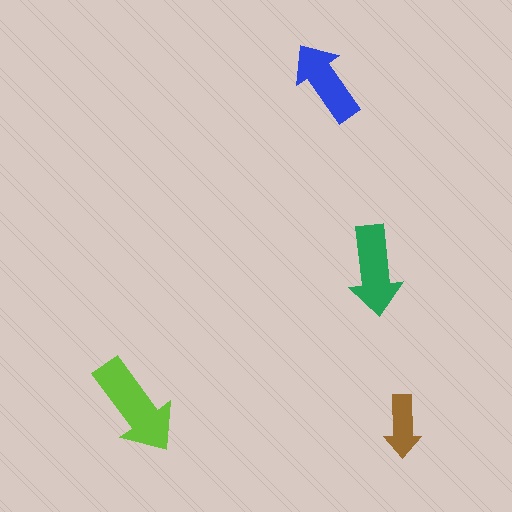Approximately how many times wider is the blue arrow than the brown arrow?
About 1.5 times wider.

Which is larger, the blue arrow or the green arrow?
The green one.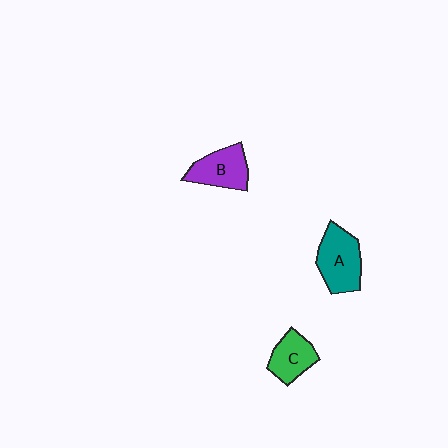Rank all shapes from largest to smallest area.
From largest to smallest: A (teal), B (purple), C (green).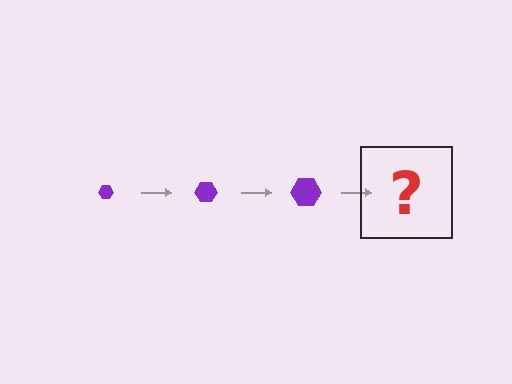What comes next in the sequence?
The next element should be a purple hexagon, larger than the previous one.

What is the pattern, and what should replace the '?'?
The pattern is that the hexagon gets progressively larger each step. The '?' should be a purple hexagon, larger than the previous one.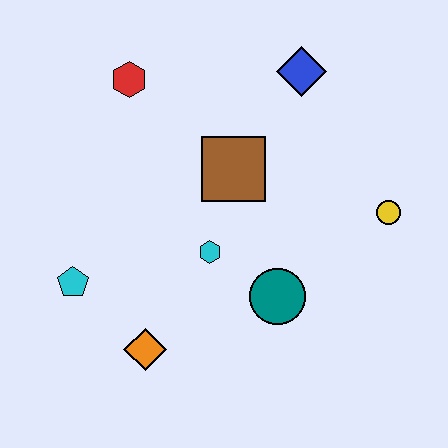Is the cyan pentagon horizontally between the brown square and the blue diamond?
No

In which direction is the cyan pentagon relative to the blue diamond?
The cyan pentagon is to the left of the blue diamond.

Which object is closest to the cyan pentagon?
The orange diamond is closest to the cyan pentagon.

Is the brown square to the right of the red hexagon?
Yes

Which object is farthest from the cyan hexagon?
The blue diamond is farthest from the cyan hexagon.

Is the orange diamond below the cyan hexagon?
Yes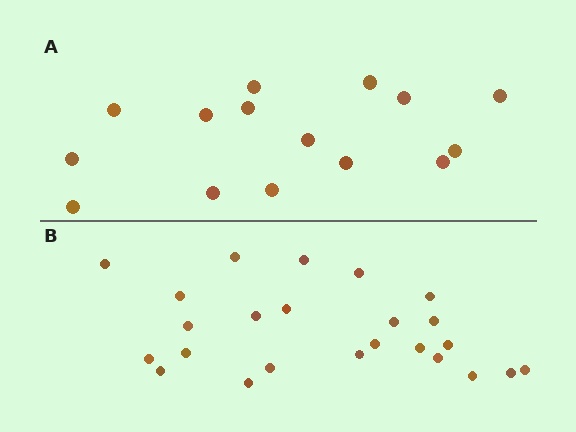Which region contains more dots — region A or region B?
Region B (the bottom region) has more dots.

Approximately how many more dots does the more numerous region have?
Region B has roughly 8 or so more dots than region A.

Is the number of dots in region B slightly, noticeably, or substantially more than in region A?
Region B has substantially more. The ratio is roughly 1.6 to 1.